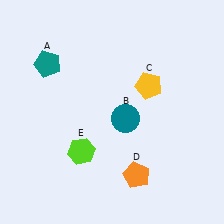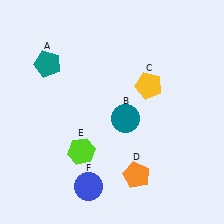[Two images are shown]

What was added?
A blue circle (F) was added in Image 2.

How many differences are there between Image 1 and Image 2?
There is 1 difference between the two images.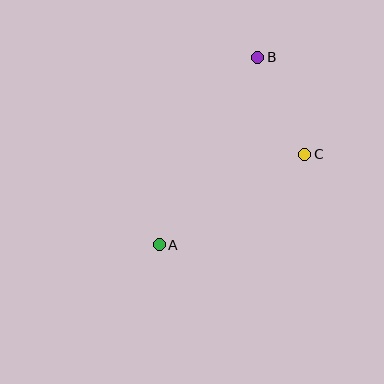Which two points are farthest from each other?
Points A and B are farthest from each other.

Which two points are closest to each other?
Points B and C are closest to each other.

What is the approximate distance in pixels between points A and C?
The distance between A and C is approximately 172 pixels.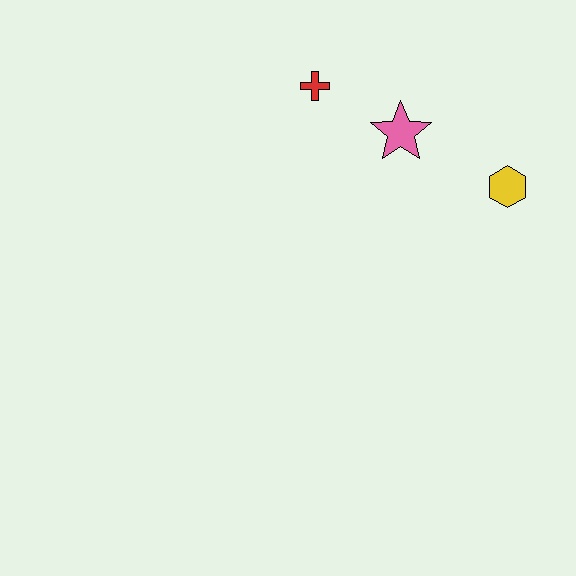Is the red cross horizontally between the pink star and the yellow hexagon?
No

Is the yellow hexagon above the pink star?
No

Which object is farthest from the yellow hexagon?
The red cross is farthest from the yellow hexagon.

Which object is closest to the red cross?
The pink star is closest to the red cross.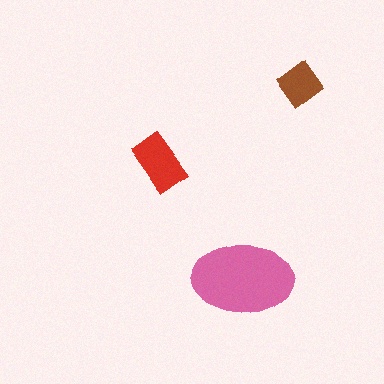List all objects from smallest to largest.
The brown diamond, the red rectangle, the pink ellipse.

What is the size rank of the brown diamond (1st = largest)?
3rd.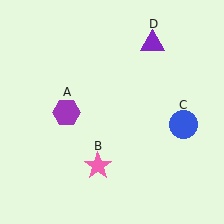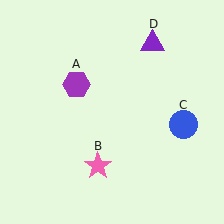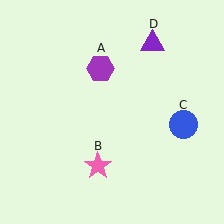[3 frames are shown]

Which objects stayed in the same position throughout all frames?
Pink star (object B) and blue circle (object C) and purple triangle (object D) remained stationary.